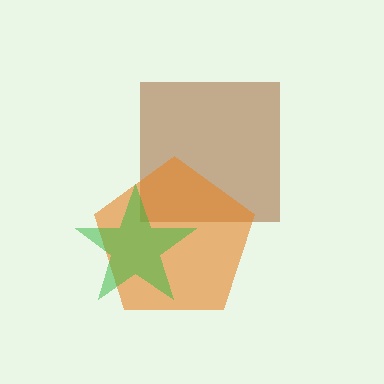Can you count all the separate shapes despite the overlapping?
Yes, there are 3 separate shapes.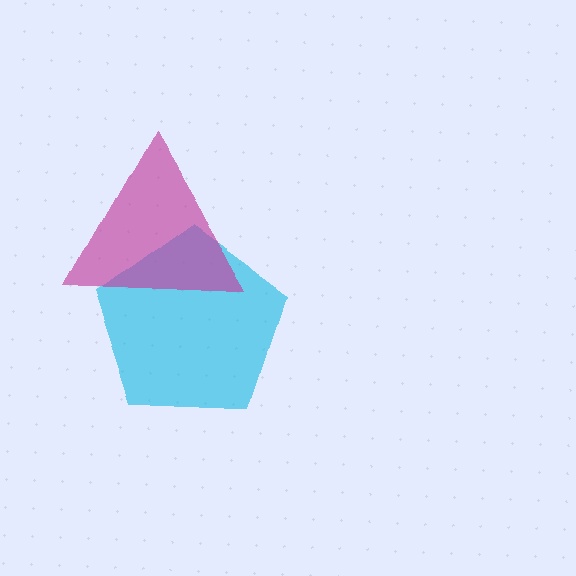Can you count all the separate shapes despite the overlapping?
Yes, there are 2 separate shapes.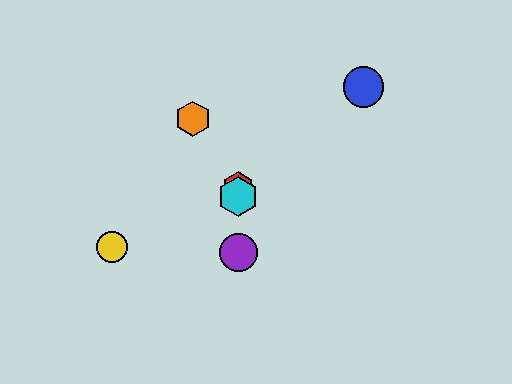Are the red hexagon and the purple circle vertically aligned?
Yes, both are at x≈238.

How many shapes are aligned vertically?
4 shapes (the red hexagon, the green triangle, the purple circle, the cyan hexagon) are aligned vertically.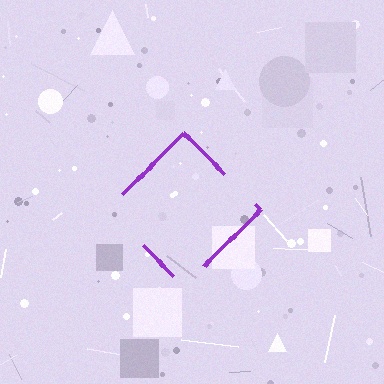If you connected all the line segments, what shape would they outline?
They would outline a diamond.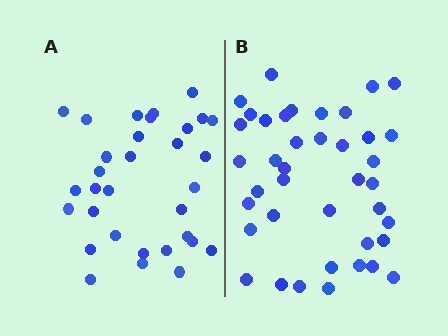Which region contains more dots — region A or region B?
Region B (the right region) has more dots.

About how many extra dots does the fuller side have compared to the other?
Region B has roughly 8 or so more dots than region A.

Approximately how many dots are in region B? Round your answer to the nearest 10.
About 40 dots.